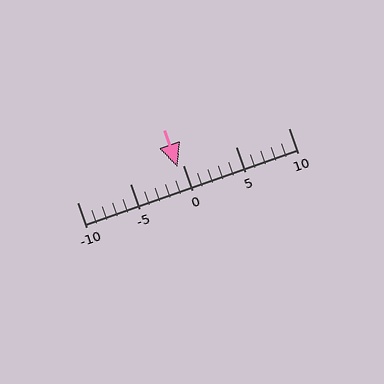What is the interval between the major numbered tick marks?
The major tick marks are spaced 5 units apart.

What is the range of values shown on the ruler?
The ruler shows values from -10 to 10.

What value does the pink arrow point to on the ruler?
The pink arrow points to approximately 0.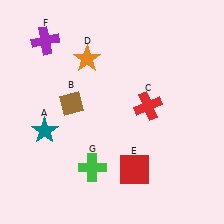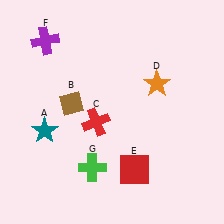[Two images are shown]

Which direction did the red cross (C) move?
The red cross (C) moved left.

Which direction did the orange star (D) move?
The orange star (D) moved right.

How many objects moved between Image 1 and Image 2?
2 objects moved between the two images.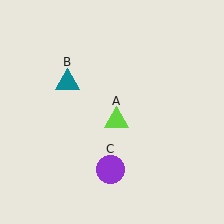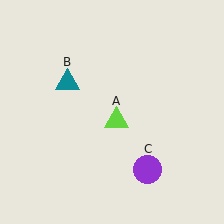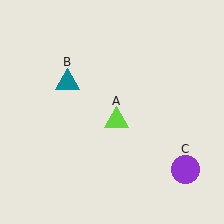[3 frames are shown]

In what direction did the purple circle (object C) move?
The purple circle (object C) moved right.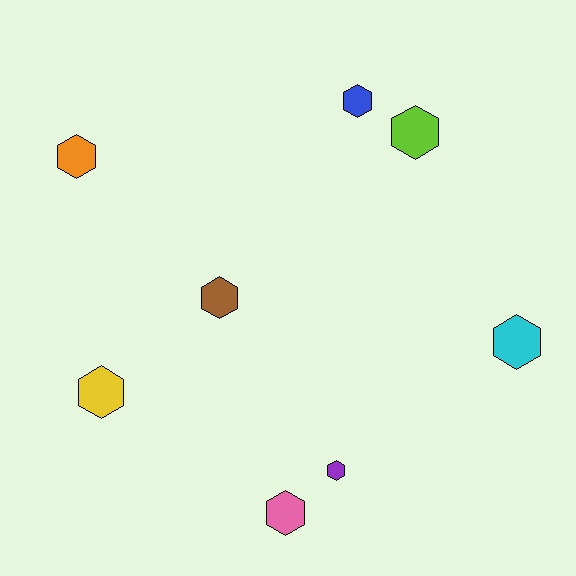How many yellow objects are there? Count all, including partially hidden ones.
There is 1 yellow object.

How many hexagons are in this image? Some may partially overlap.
There are 8 hexagons.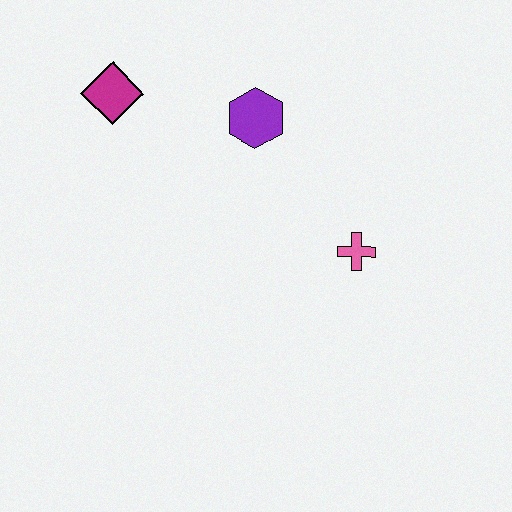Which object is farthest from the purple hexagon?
The pink cross is farthest from the purple hexagon.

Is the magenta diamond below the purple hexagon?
No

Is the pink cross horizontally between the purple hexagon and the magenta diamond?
No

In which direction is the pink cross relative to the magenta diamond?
The pink cross is to the right of the magenta diamond.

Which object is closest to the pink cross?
The purple hexagon is closest to the pink cross.